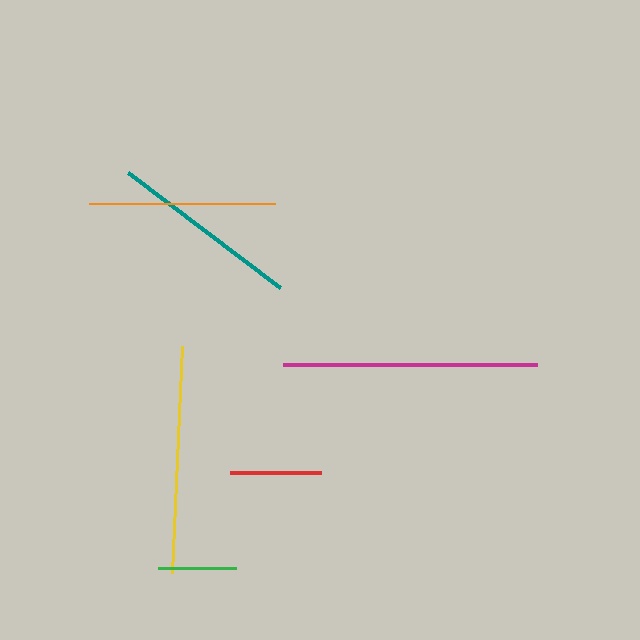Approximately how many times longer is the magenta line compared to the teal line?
The magenta line is approximately 1.3 times the length of the teal line.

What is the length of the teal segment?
The teal segment is approximately 190 pixels long.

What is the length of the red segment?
The red segment is approximately 91 pixels long.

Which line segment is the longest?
The magenta line is the longest at approximately 254 pixels.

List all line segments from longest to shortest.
From longest to shortest: magenta, yellow, teal, orange, red, green.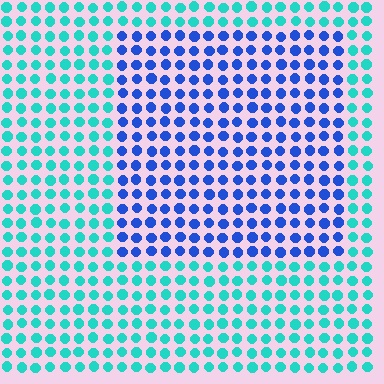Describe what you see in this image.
The image is filled with small cyan elements in a uniform arrangement. A rectangle-shaped region is visible where the elements are tinted to a slightly different hue, forming a subtle color boundary.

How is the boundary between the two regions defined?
The boundary is defined purely by a slight shift in hue (about 52 degrees). Spacing, size, and orientation are identical on both sides.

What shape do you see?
I see a rectangle.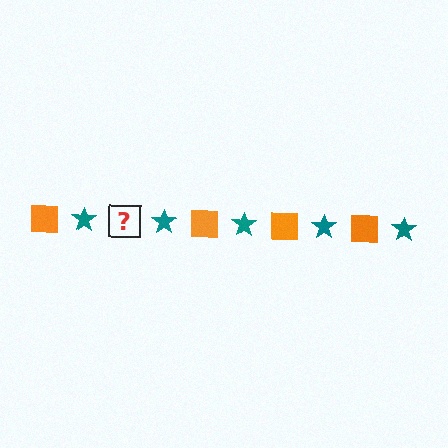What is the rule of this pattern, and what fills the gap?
The rule is that the pattern alternates between orange square and teal star. The gap should be filled with an orange square.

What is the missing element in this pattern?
The missing element is an orange square.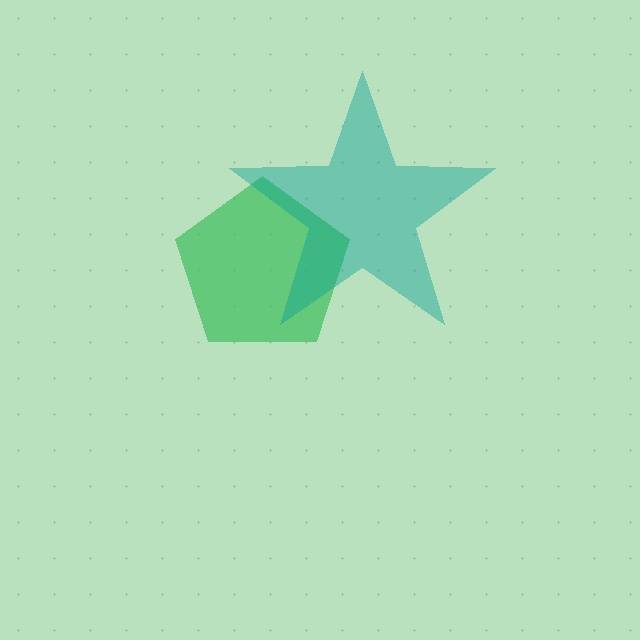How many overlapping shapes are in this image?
There are 2 overlapping shapes in the image.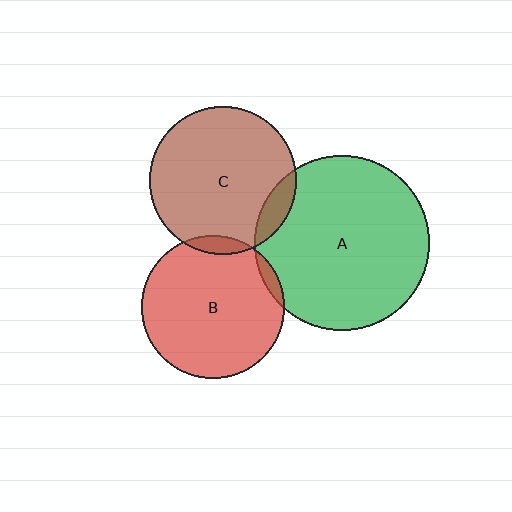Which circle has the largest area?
Circle A (green).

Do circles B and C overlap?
Yes.